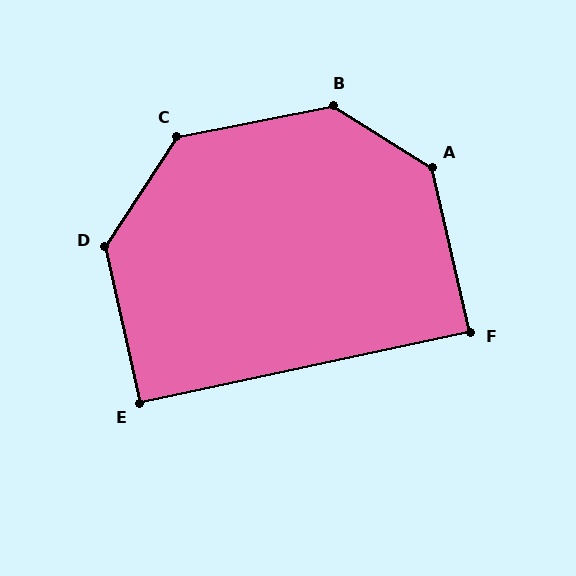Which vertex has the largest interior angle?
B, at approximately 137 degrees.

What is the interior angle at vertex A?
Approximately 135 degrees (obtuse).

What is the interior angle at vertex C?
Approximately 134 degrees (obtuse).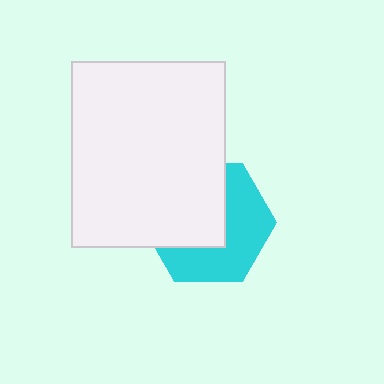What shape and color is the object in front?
The object in front is a white rectangle.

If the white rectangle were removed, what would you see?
You would see the complete cyan hexagon.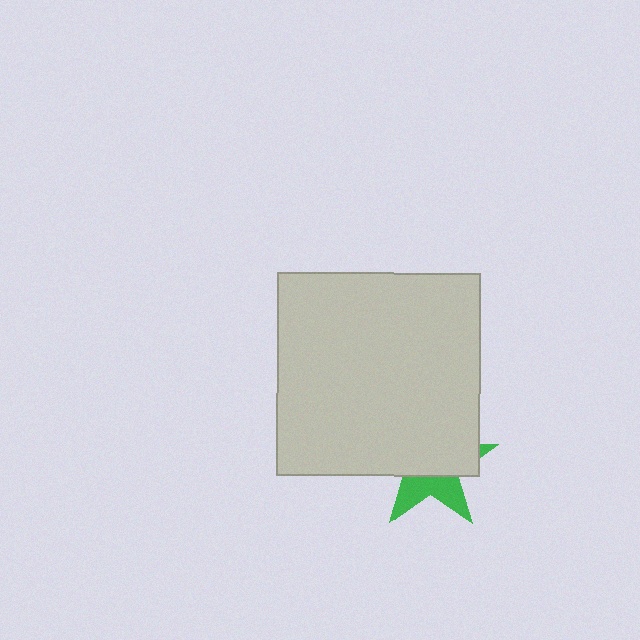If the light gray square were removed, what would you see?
You would see the complete green star.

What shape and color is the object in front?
The object in front is a light gray square.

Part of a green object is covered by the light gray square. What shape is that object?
It is a star.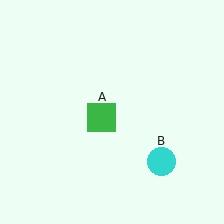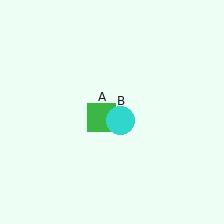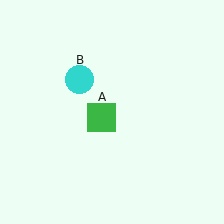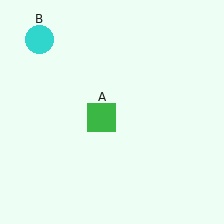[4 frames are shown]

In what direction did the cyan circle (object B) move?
The cyan circle (object B) moved up and to the left.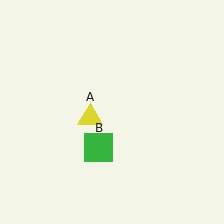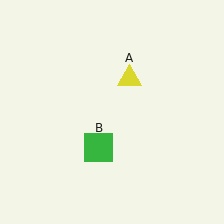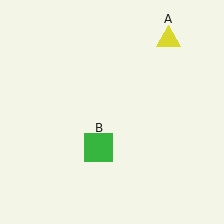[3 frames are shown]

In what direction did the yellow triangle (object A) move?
The yellow triangle (object A) moved up and to the right.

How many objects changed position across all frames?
1 object changed position: yellow triangle (object A).